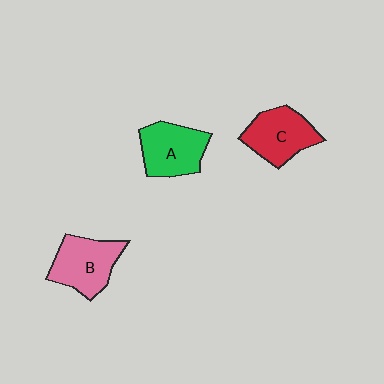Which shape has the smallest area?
Shape C (red).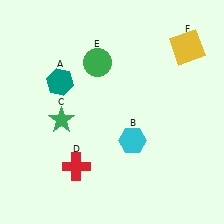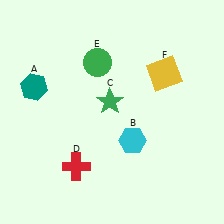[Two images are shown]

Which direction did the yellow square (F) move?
The yellow square (F) moved down.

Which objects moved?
The objects that moved are: the teal hexagon (A), the green star (C), the yellow square (F).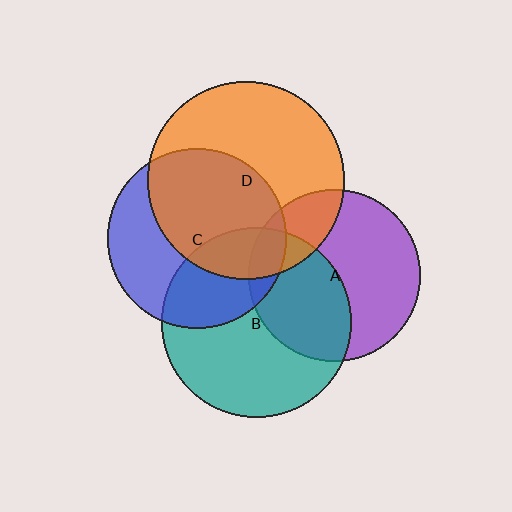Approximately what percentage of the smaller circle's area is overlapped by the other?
Approximately 10%.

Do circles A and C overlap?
Yes.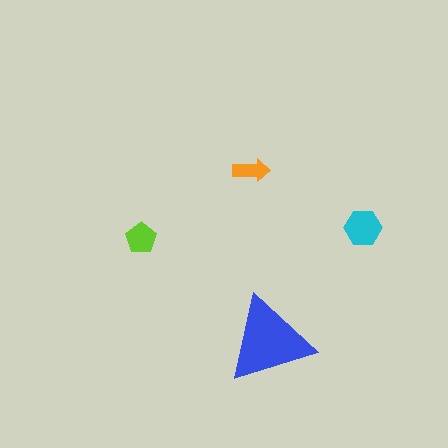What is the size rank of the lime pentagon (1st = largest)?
3rd.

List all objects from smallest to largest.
The orange arrow, the lime pentagon, the cyan hexagon, the blue triangle.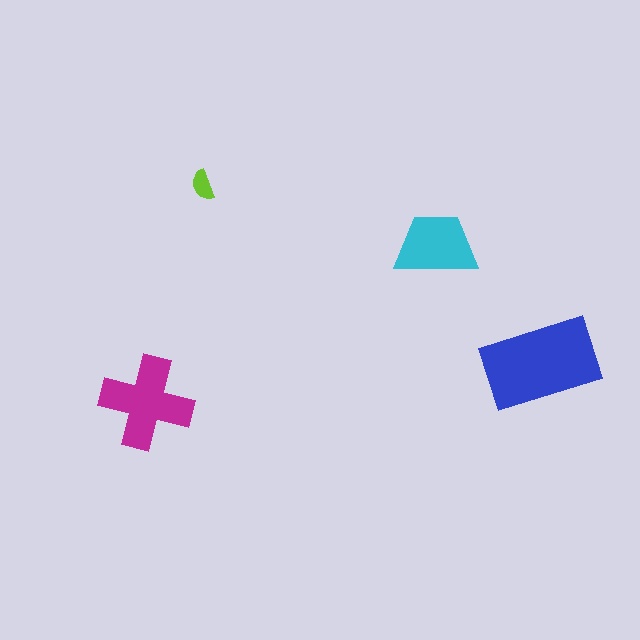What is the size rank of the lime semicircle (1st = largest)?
4th.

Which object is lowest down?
The magenta cross is bottommost.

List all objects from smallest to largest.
The lime semicircle, the cyan trapezoid, the magenta cross, the blue rectangle.